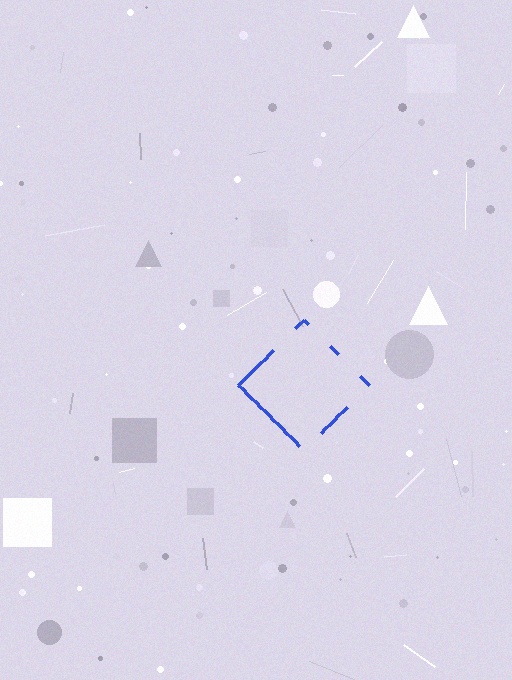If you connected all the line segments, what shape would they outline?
They would outline a diamond.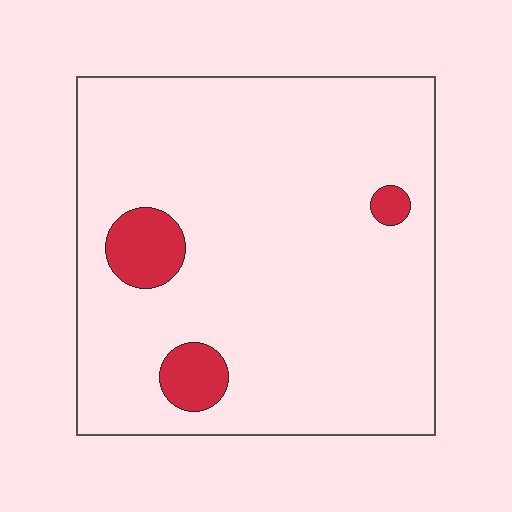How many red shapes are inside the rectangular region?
3.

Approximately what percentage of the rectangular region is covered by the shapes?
Approximately 10%.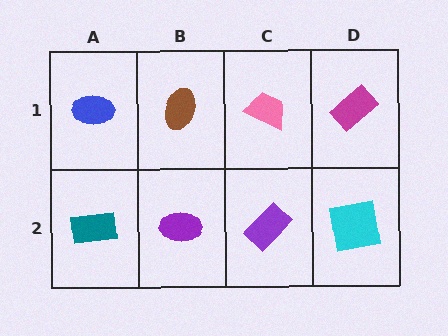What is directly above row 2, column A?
A blue ellipse.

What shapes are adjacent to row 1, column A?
A teal rectangle (row 2, column A), a brown ellipse (row 1, column B).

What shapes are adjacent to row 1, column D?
A cyan square (row 2, column D), a pink trapezoid (row 1, column C).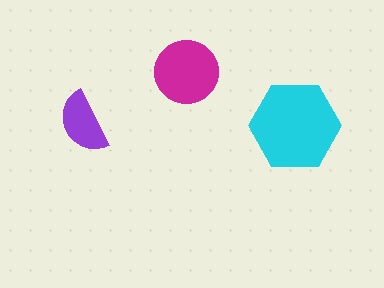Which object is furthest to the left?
The purple semicircle is leftmost.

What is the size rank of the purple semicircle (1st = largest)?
3rd.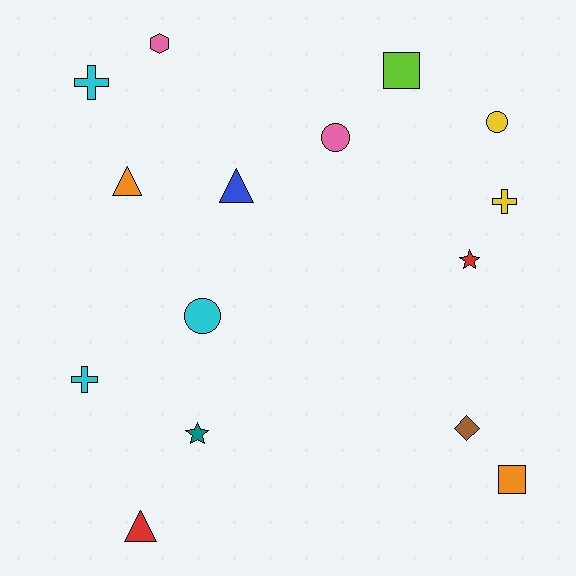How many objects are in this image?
There are 15 objects.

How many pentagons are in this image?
There are no pentagons.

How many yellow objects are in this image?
There are 2 yellow objects.